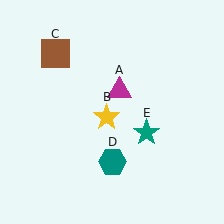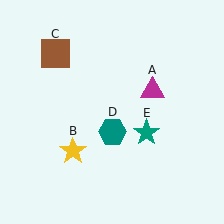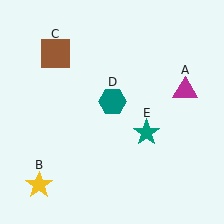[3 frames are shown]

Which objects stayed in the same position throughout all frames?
Brown square (object C) and teal star (object E) remained stationary.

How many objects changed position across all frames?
3 objects changed position: magenta triangle (object A), yellow star (object B), teal hexagon (object D).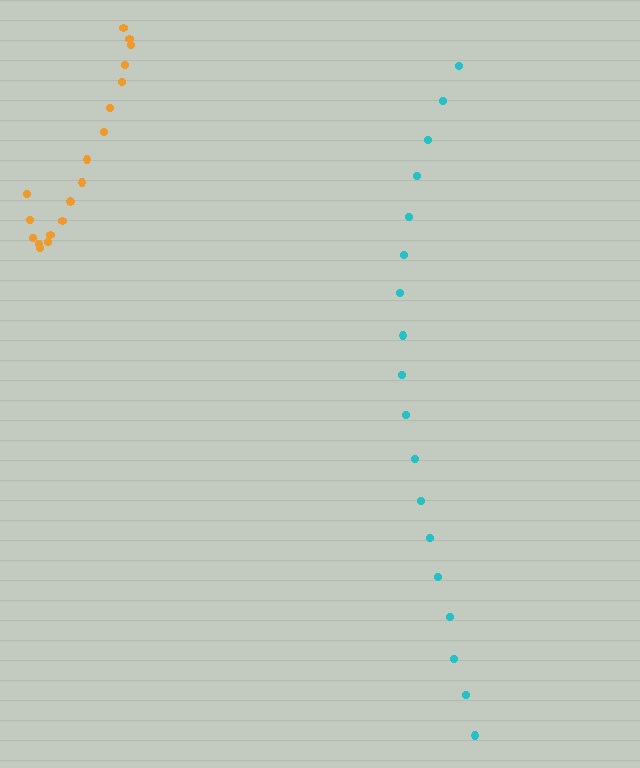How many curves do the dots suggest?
There are 2 distinct paths.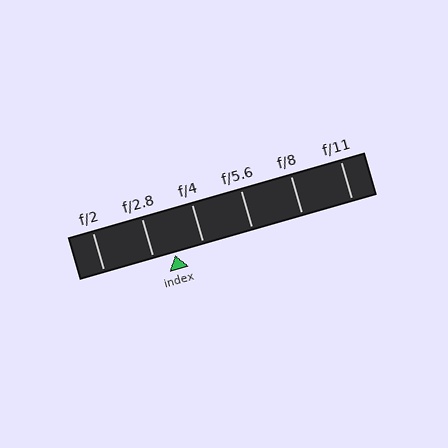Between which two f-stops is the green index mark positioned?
The index mark is between f/2.8 and f/4.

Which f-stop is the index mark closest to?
The index mark is closest to f/2.8.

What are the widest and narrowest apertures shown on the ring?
The widest aperture shown is f/2 and the narrowest is f/11.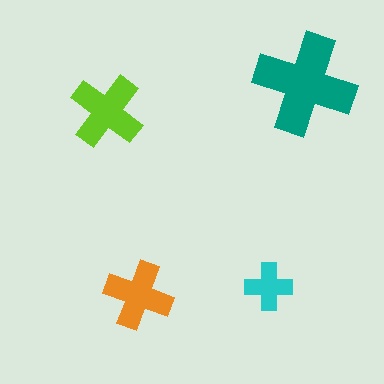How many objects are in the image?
There are 4 objects in the image.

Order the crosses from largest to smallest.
the teal one, the lime one, the orange one, the cyan one.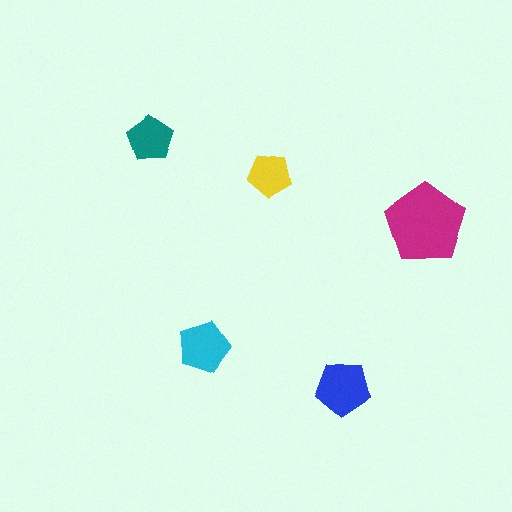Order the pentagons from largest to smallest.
the magenta one, the blue one, the cyan one, the teal one, the yellow one.